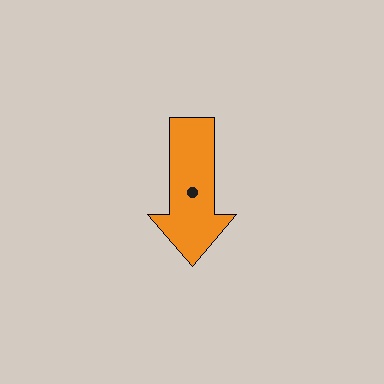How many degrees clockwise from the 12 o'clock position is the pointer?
Approximately 180 degrees.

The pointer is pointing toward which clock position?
Roughly 6 o'clock.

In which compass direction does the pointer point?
South.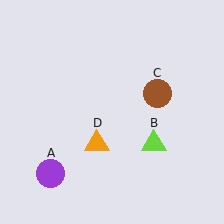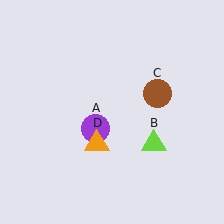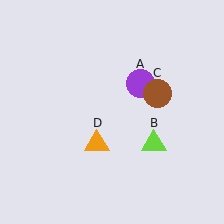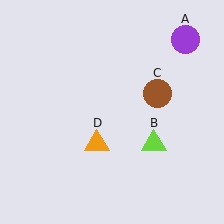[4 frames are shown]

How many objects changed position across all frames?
1 object changed position: purple circle (object A).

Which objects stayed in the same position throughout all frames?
Lime triangle (object B) and brown circle (object C) and orange triangle (object D) remained stationary.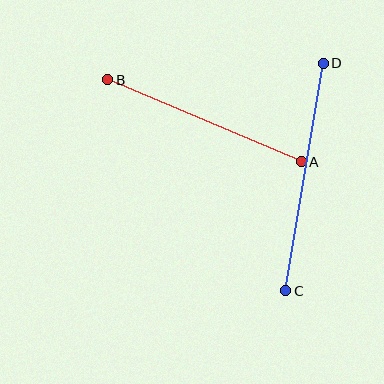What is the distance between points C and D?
The distance is approximately 231 pixels.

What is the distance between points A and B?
The distance is approximately 211 pixels.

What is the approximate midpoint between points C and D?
The midpoint is at approximately (305, 177) pixels.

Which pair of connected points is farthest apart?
Points C and D are farthest apart.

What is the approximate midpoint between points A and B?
The midpoint is at approximately (204, 121) pixels.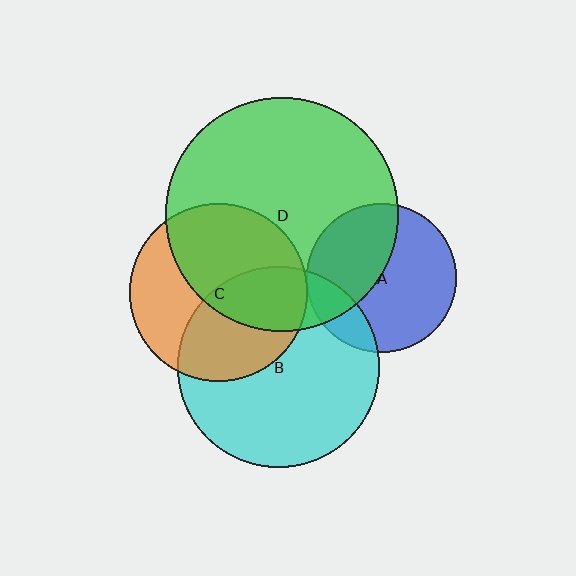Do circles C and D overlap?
Yes.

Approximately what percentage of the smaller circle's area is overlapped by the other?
Approximately 55%.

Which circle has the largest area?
Circle D (green).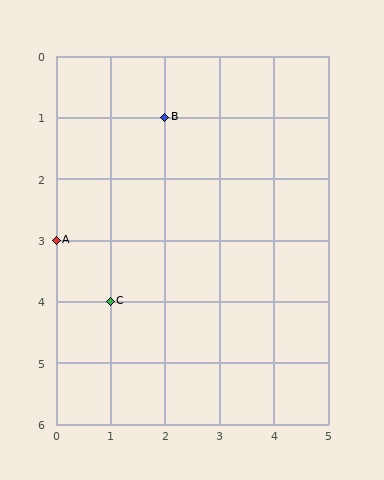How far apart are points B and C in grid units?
Points B and C are 1 column and 3 rows apart (about 3.2 grid units diagonally).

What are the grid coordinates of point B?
Point B is at grid coordinates (2, 1).